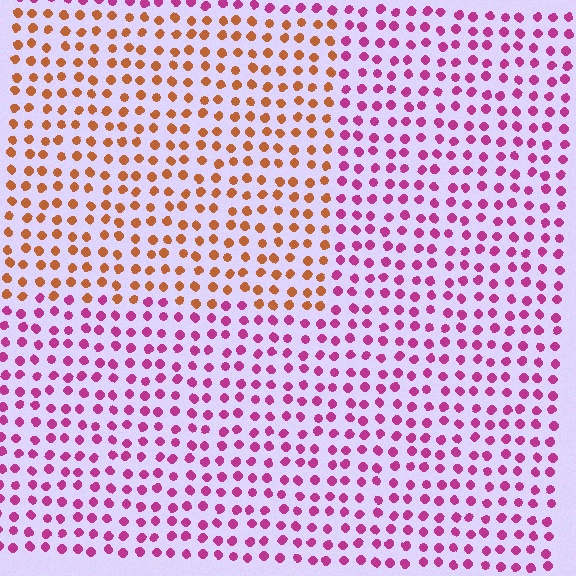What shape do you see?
I see a rectangle.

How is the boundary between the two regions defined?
The boundary is defined purely by a slight shift in hue (about 61 degrees). Spacing, size, and orientation are identical on both sides.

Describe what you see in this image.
The image is filled with small magenta elements in a uniform arrangement. A rectangle-shaped region is visible where the elements are tinted to a slightly different hue, forming a subtle color boundary.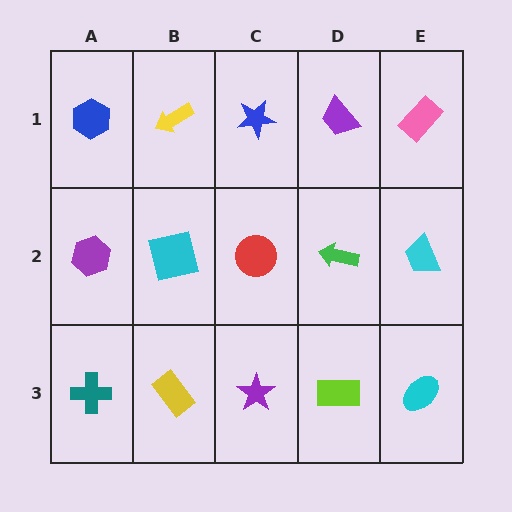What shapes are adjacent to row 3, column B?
A cyan square (row 2, column B), a teal cross (row 3, column A), a purple star (row 3, column C).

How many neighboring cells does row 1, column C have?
3.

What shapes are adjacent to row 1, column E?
A cyan trapezoid (row 2, column E), a purple trapezoid (row 1, column D).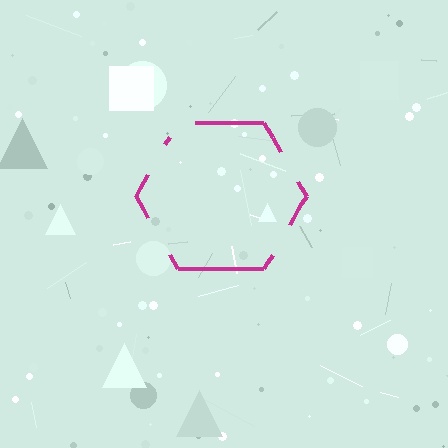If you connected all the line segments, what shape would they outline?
They would outline a hexagon.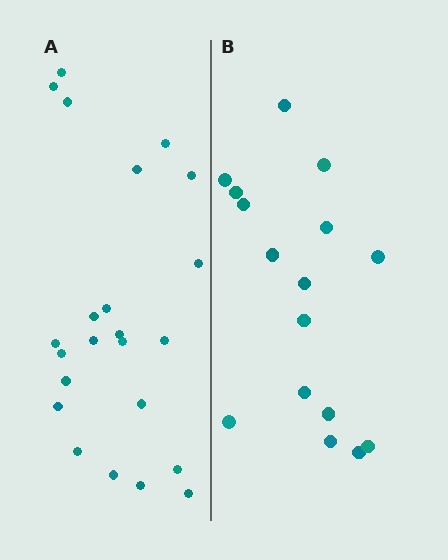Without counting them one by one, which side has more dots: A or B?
Region A (the left region) has more dots.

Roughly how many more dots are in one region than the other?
Region A has roughly 8 or so more dots than region B.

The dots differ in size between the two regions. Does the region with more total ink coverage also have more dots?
No. Region B has more total ink coverage because its dots are larger, but region A actually contains more individual dots. Total area can be misleading — the number of items is what matters here.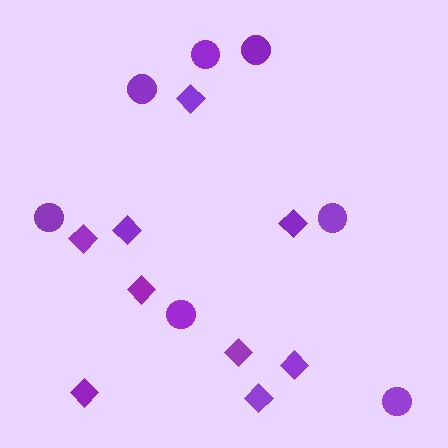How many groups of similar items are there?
There are 2 groups: one group of circles (7) and one group of diamonds (9).